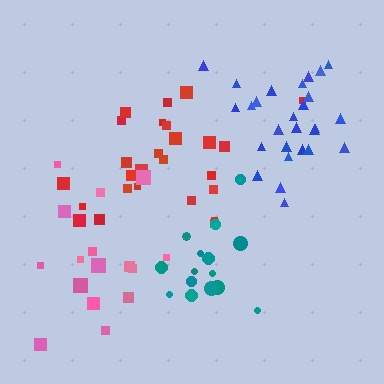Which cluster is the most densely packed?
Teal.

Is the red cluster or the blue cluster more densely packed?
Blue.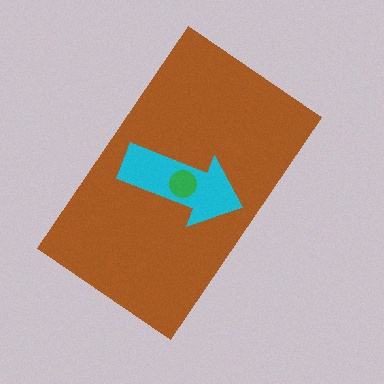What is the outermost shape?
The brown rectangle.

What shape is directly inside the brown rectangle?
The cyan arrow.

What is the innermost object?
The green circle.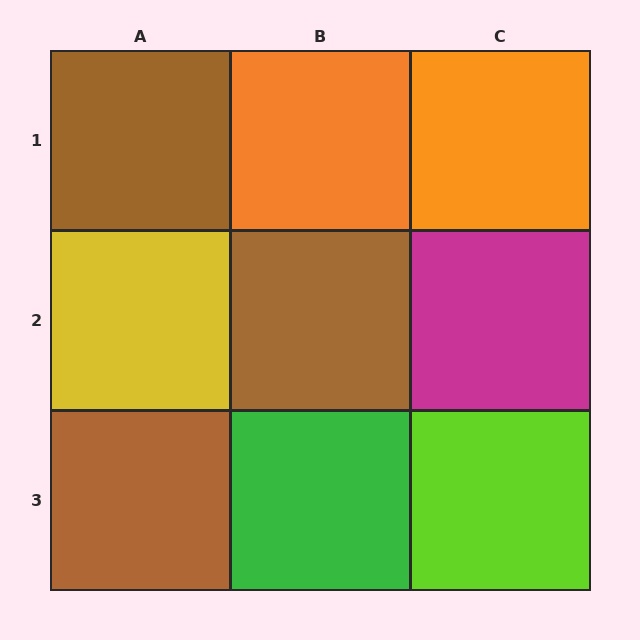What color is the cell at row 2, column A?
Yellow.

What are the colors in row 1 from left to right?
Brown, orange, orange.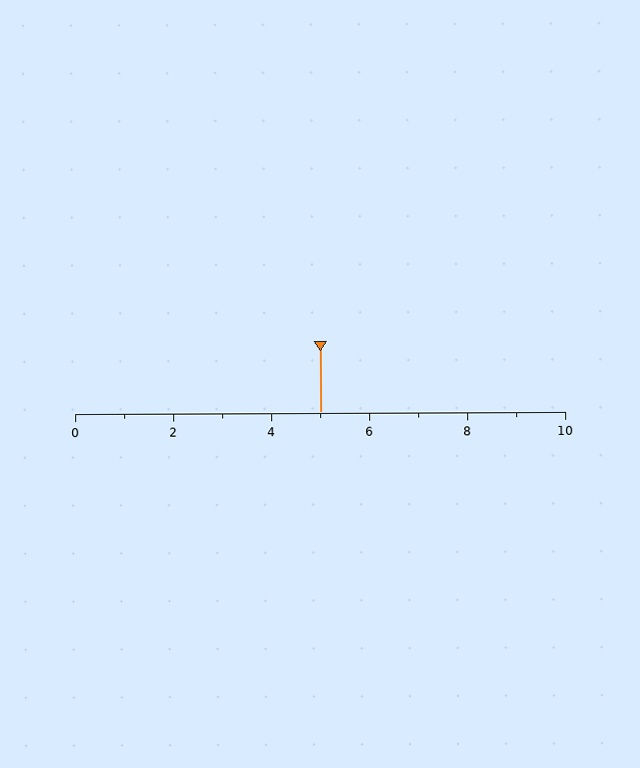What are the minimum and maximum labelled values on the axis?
The axis runs from 0 to 10.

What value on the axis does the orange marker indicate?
The marker indicates approximately 5.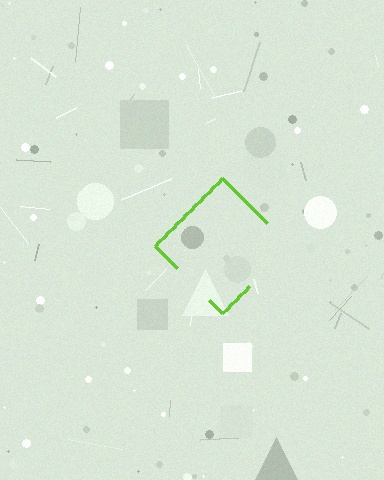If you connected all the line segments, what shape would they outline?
They would outline a diamond.